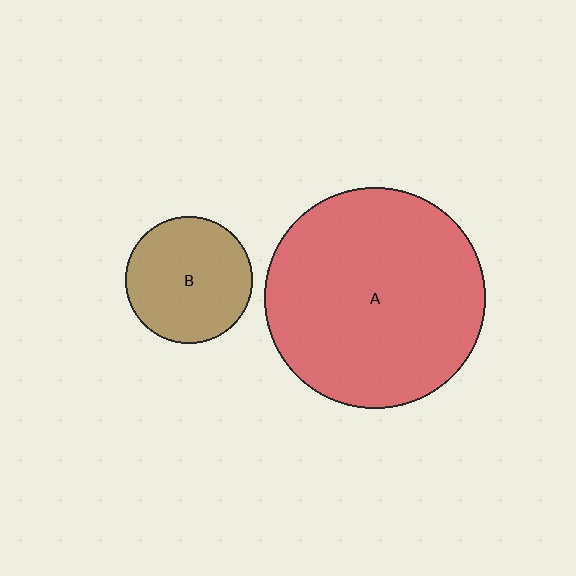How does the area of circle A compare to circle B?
Approximately 3.1 times.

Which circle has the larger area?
Circle A (red).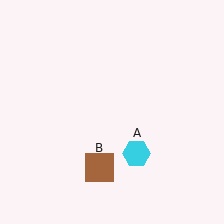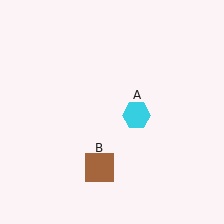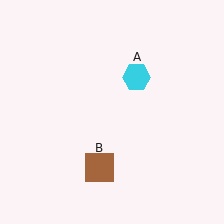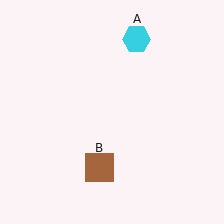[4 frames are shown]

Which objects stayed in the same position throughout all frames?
Brown square (object B) remained stationary.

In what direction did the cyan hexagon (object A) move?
The cyan hexagon (object A) moved up.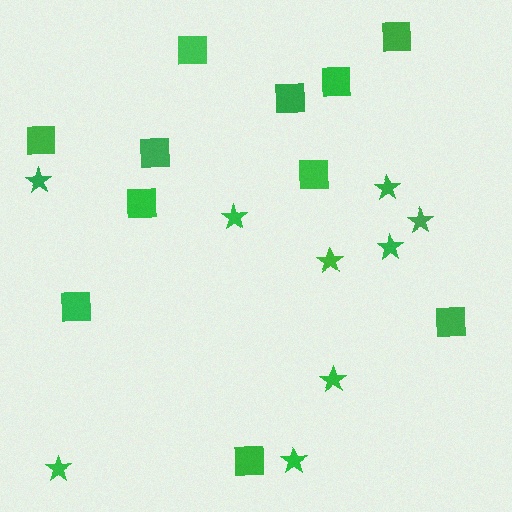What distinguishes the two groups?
There are 2 groups: one group of squares (11) and one group of stars (9).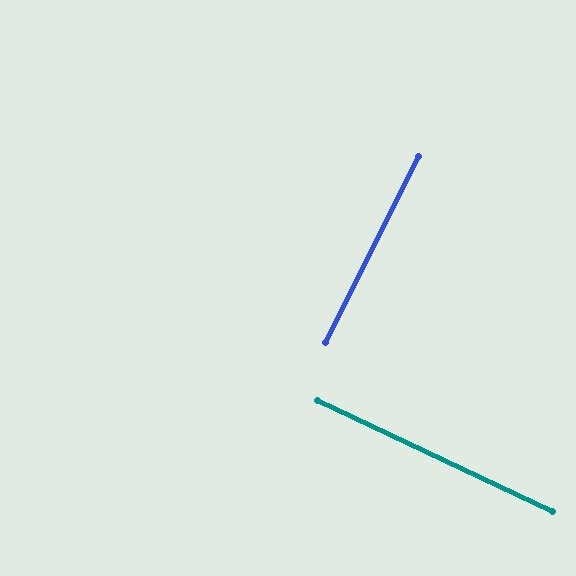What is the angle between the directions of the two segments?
Approximately 89 degrees.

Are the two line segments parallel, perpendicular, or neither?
Perpendicular — they meet at approximately 89°.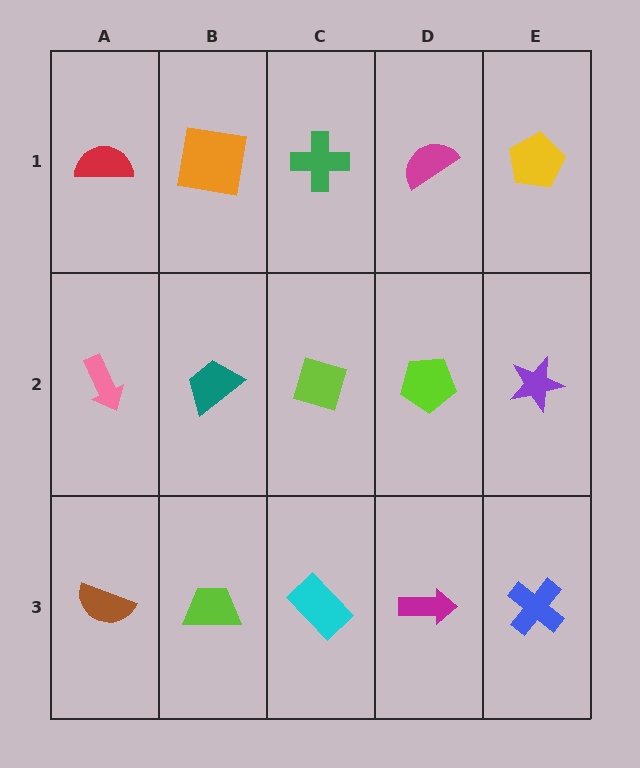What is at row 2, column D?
A lime pentagon.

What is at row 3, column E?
A blue cross.